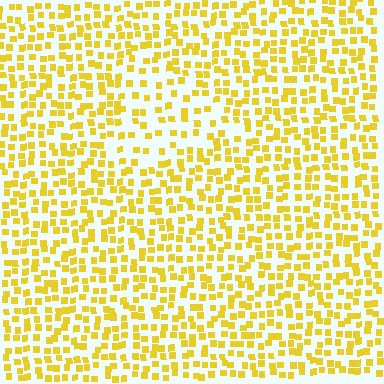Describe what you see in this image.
The image contains small yellow elements arranged at two different densities. A triangle-shaped region is visible where the elements are less densely packed than the surrounding area.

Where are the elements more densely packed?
The elements are more densely packed outside the triangle boundary.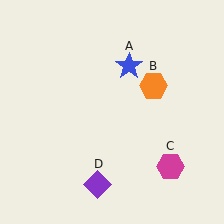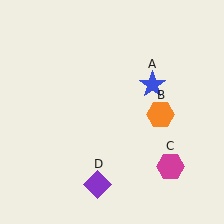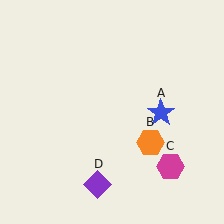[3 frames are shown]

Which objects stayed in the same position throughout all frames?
Magenta hexagon (object C) and purple diamond (object D) remained stationary.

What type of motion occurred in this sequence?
The blue star (object A), orange hexagon (object B) rotated clockwise around the center of the scene.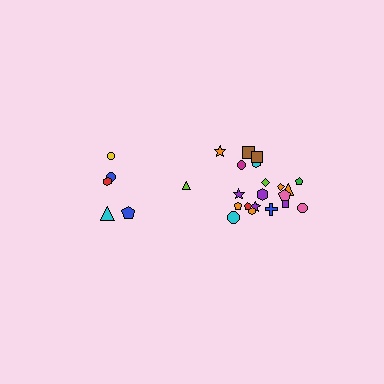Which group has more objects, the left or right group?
The right group.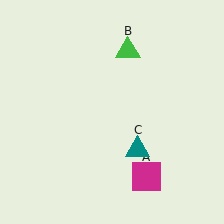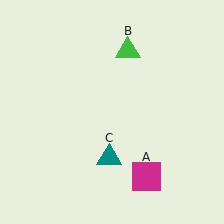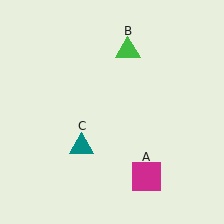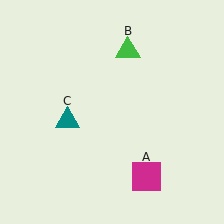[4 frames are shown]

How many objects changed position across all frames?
1 object changed position: teal triangle (object C).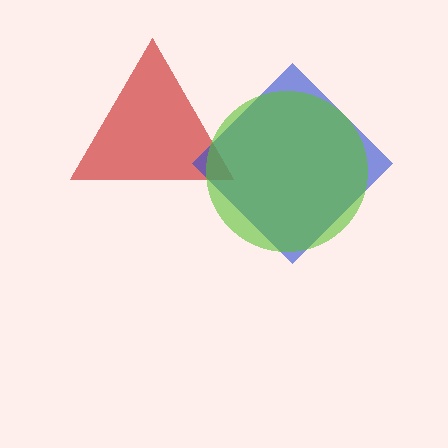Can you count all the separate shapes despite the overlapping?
Yes, there are 3 separate shapes.